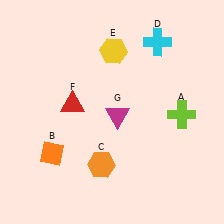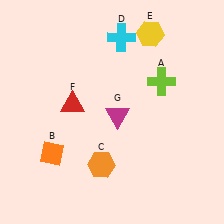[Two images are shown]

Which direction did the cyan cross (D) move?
The cyan cross (D) moved left.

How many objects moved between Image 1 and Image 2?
3 objects moved between the two images.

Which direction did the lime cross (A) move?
The lime cross (A) moved up.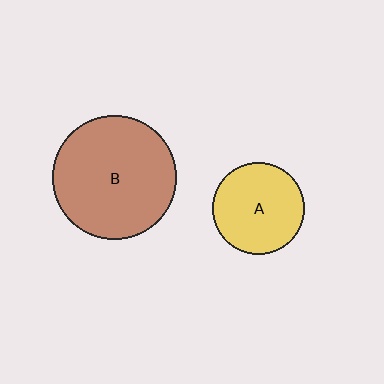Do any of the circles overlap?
No, none of the circles overlap.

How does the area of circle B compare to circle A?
Approximately 1.8 times.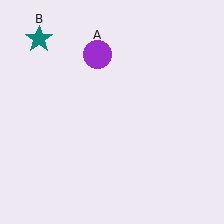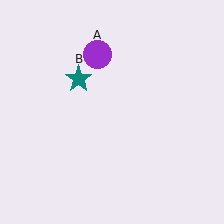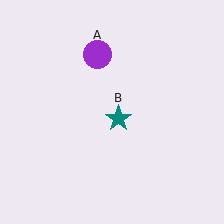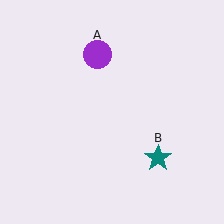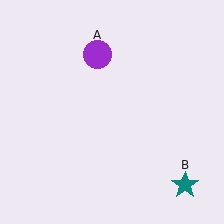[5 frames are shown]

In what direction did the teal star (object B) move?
The teal star (object B) moved down and to the right.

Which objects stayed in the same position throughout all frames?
Purple circle (object A) remained stationary.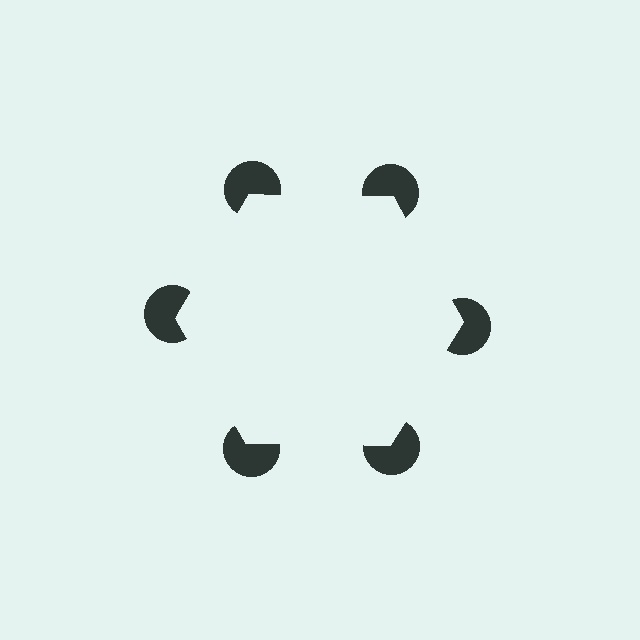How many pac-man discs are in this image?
There are 6 — one at each vertex of the illusory hexagon.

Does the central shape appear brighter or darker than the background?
It typically appears slightly brighter than the background, even though no actual brightness change is drawn.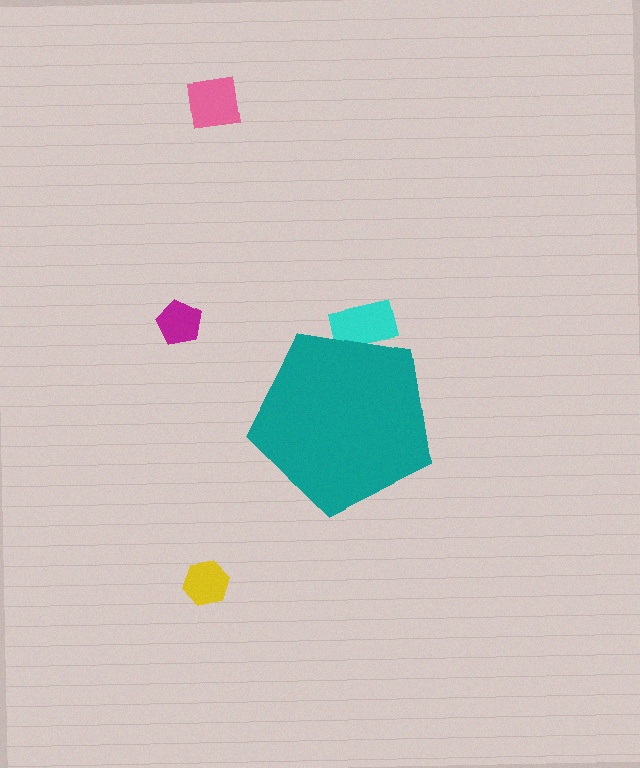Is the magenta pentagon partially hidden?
No, the magenta pentagon is fully visible.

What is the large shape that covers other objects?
A teal pentagon.